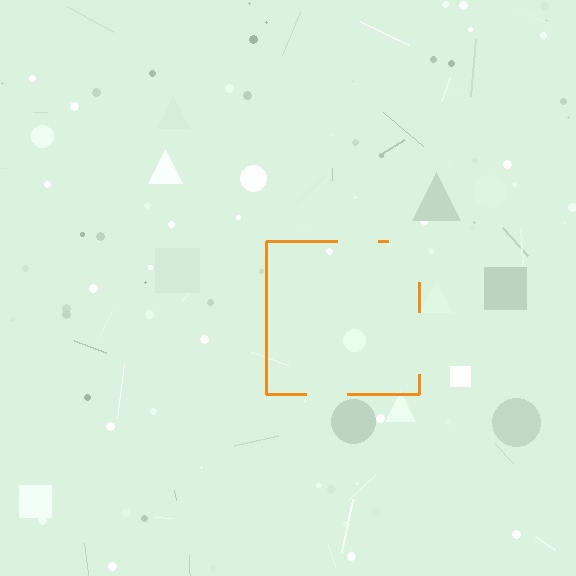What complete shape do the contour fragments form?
The contour fragments form a square.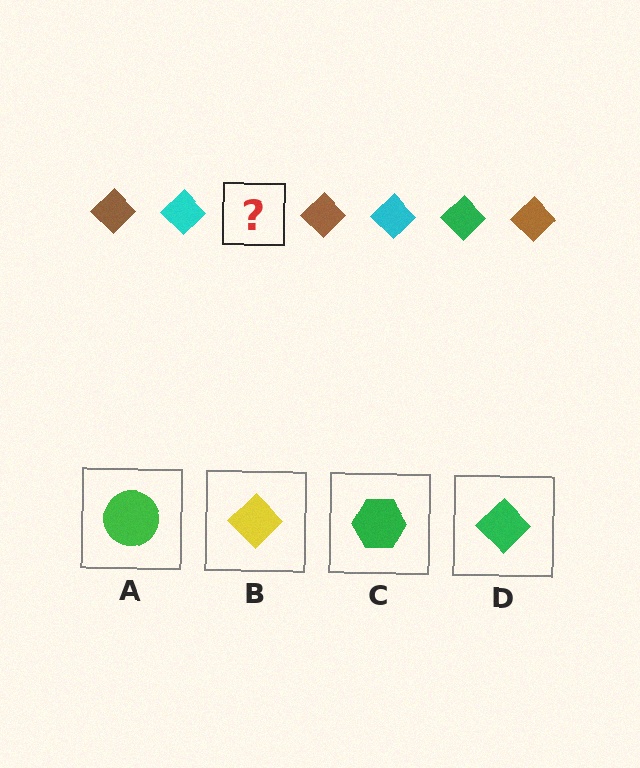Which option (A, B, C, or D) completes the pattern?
D.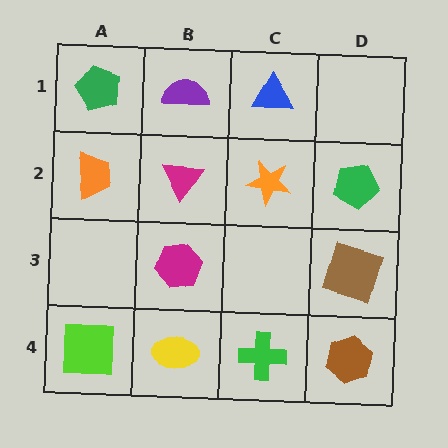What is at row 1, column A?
A green pentagon.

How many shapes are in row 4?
4 shapes.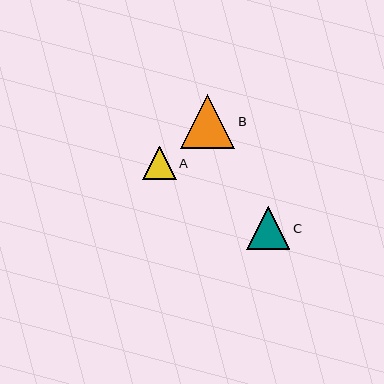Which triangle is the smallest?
Triangle A is the smallest with a size of approximately 33 pixels.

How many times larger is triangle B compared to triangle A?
Triangle B is approximately 1.6 times the size of triangle A.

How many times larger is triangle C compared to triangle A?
Triangle C is approximately 1.3 times the size of triangle A.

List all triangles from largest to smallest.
From largest to smallest: B, C, A.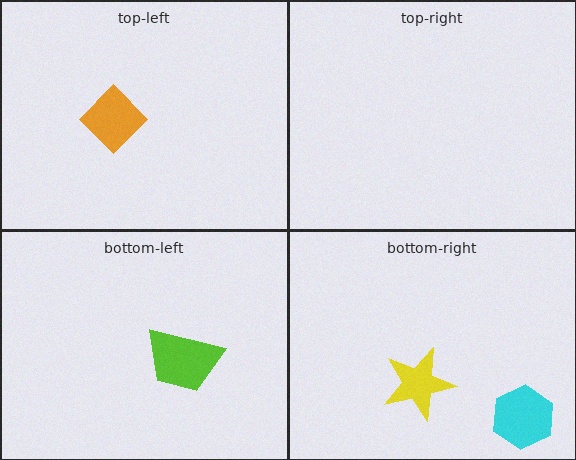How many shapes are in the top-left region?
1.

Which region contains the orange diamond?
The top-left region.